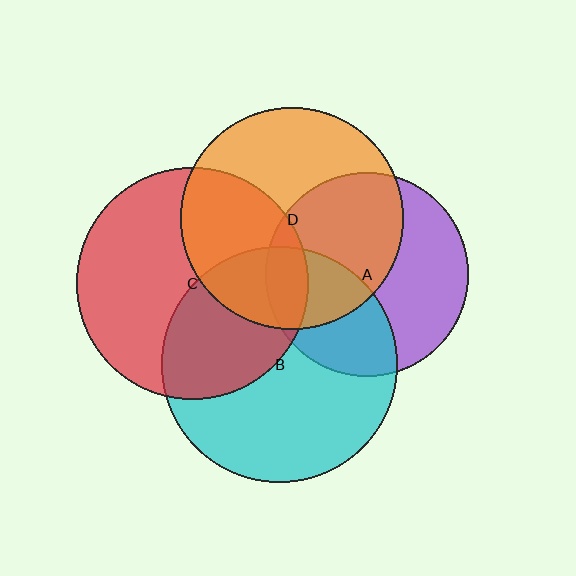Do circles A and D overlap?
Yes.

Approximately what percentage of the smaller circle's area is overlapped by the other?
Approximately 50%.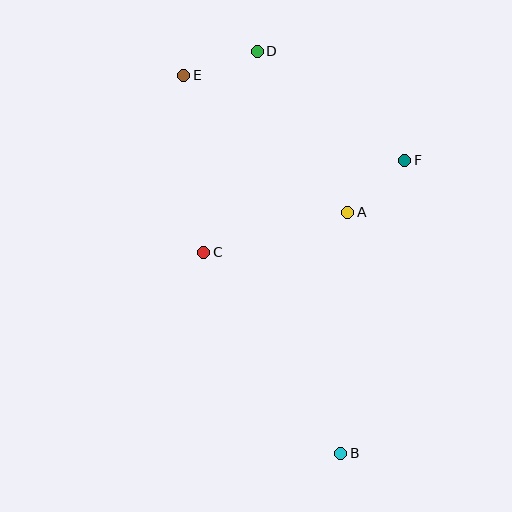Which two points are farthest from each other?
Points B and D are farthest from each other.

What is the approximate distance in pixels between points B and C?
The distance between B and C is approximately 243 pixels.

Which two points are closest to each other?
Points A and F are closest to each other.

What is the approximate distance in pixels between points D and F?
The distance between D and F is approximately 183 pixels.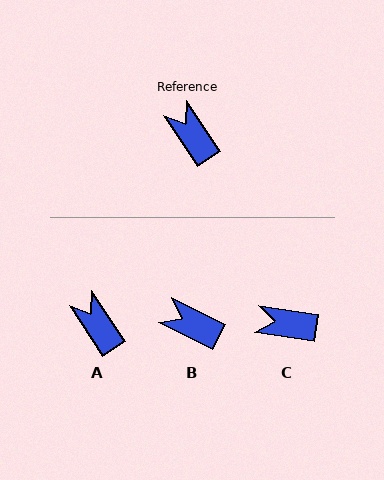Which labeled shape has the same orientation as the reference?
A.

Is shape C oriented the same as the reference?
No, it is off by about 48 degrees.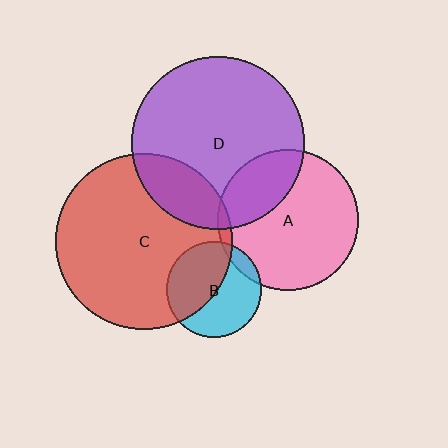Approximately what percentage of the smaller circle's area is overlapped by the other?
Approximately 30%.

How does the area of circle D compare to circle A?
Approximately 1.5 times.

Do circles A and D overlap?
Yes.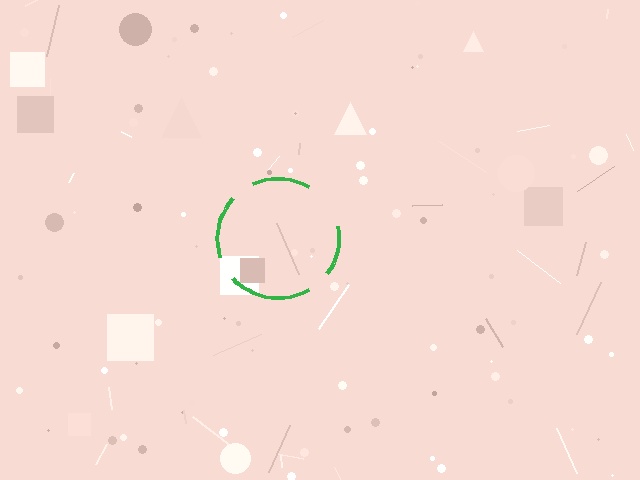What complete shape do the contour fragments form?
The contour fragments form a circle.